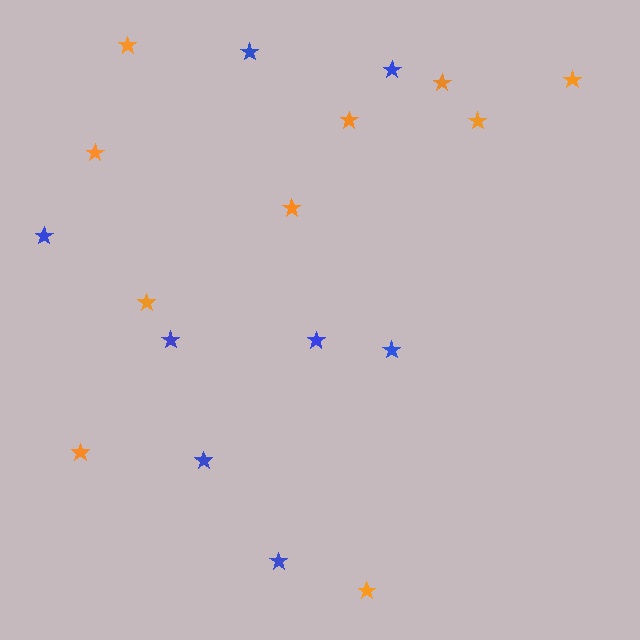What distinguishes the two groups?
There are 2 groups: one group of orange stars (10) and one group of blue stars (8).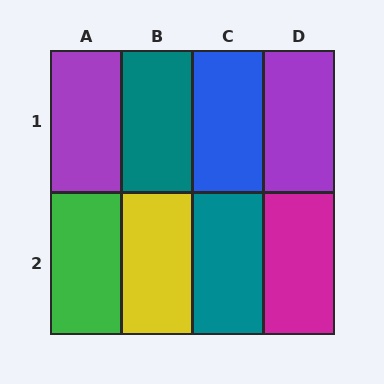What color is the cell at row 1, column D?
Purple.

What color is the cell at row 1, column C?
Blue.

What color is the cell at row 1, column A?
Purple.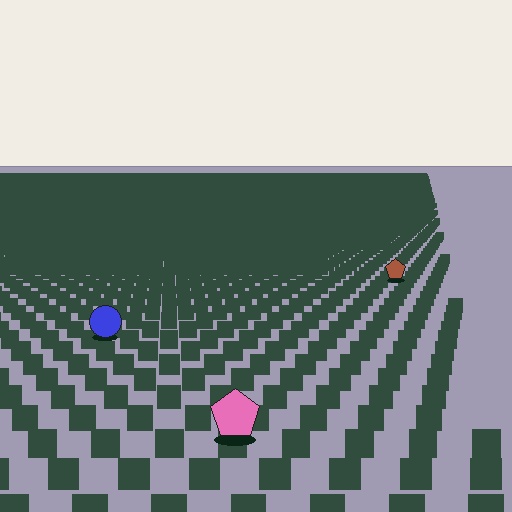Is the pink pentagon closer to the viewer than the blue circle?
Yes. The pink pentagon is closer — you can tell from the texture gradient: the ground texture is coarser near it.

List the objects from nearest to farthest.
From nearest to farthest: the pink pentagon, the blue circle, the brown pentagon.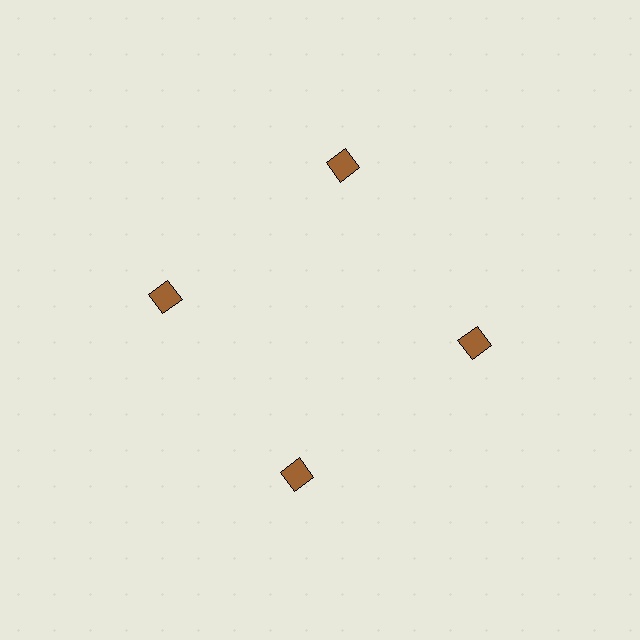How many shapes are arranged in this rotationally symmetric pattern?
There are 4 shapes, arranged in 4 groups of 1.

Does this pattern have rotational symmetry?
Yes, this pattern has 4-fold rotational symmetry. It looks the same after rotating 90 degrees around the center.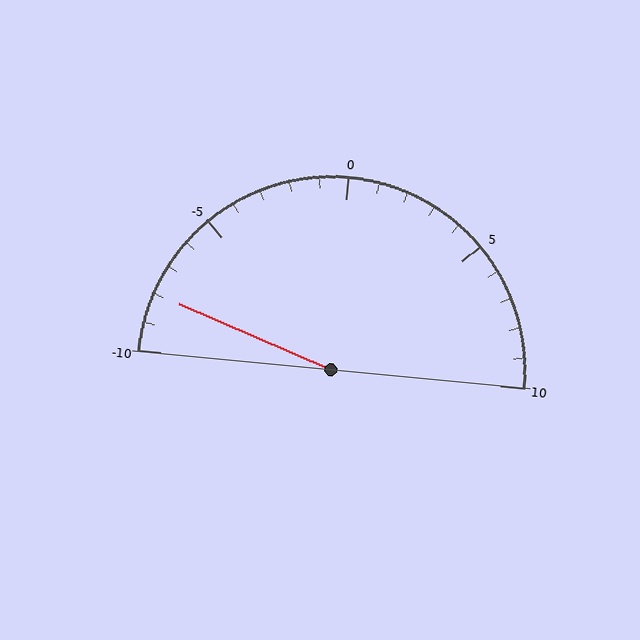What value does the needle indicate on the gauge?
The needle indicates approximately -8.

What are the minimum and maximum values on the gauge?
The gauge ranges from -10 to 10.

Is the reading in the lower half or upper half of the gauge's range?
The reading is in the lower half of the range (-10 to 10).